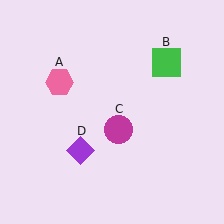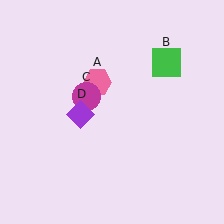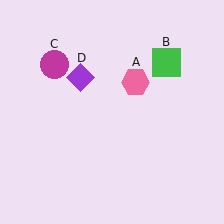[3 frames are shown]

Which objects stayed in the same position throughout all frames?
Green square (object B) remained stationary.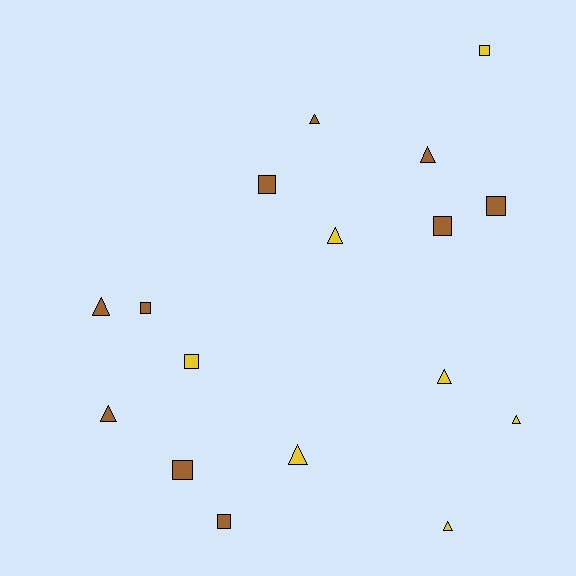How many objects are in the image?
There are 17 objects.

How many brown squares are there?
There are 6 brown squares.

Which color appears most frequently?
Brown, with 10 objects.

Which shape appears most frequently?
Triangle, with 9 objects.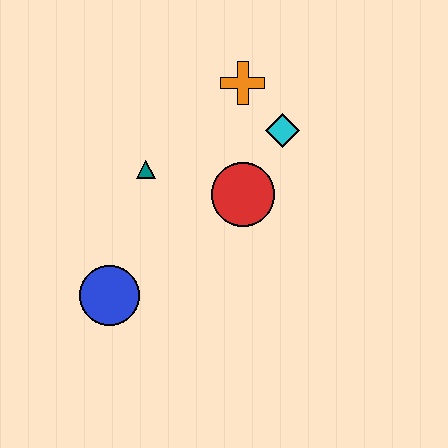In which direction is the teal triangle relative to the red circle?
The teal triangle is to the left of the red circle.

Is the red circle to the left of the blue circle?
No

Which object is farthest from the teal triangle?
The cyan diamond is farthest from the teal triangle.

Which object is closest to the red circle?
The cyan diamond is closest to the red circle.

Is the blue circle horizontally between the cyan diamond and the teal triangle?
No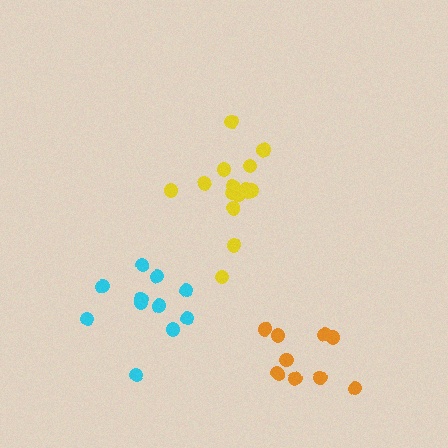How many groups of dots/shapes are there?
There are 3 groups.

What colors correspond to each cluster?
The clusters are colored: yellow, cyan, orange.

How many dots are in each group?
Group 1: 15 dots, Group 2: 11 dots, Group 3: 10 dots (36 total).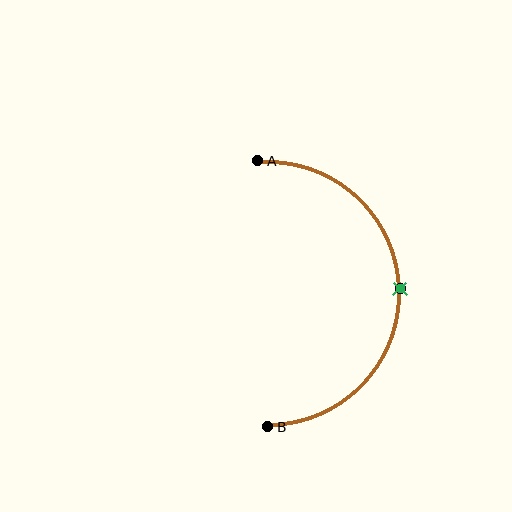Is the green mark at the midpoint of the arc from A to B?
Yes. The green mark lies on the arc at equal arc-length from both A and B — it is the arc midpoint.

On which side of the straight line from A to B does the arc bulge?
The arc bulges to the right of the straight line connecting A and B.